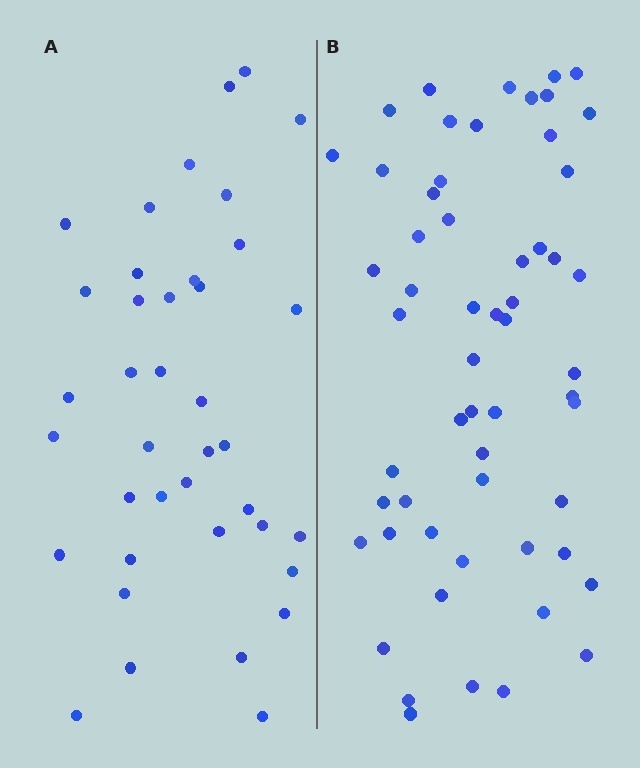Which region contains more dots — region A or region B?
Region B (the right region) has more dots.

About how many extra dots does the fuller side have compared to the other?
Region B has approximately 20 more dots than region A.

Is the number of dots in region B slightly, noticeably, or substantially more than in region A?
Region B has substantially more. The ratio is roughly 1.5 to 1.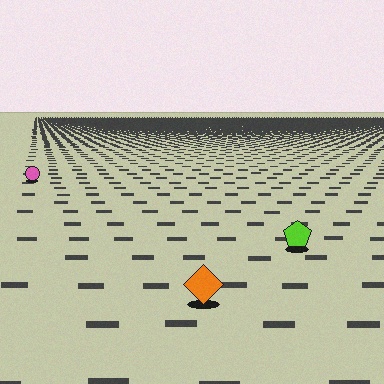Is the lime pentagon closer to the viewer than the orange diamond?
No. The orange diamond is closer — you can tell from the texture gradient: the ground texture is coarser near it.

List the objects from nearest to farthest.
From nearest to farthest: the orange diamond, the lime pentagon, the pink circle.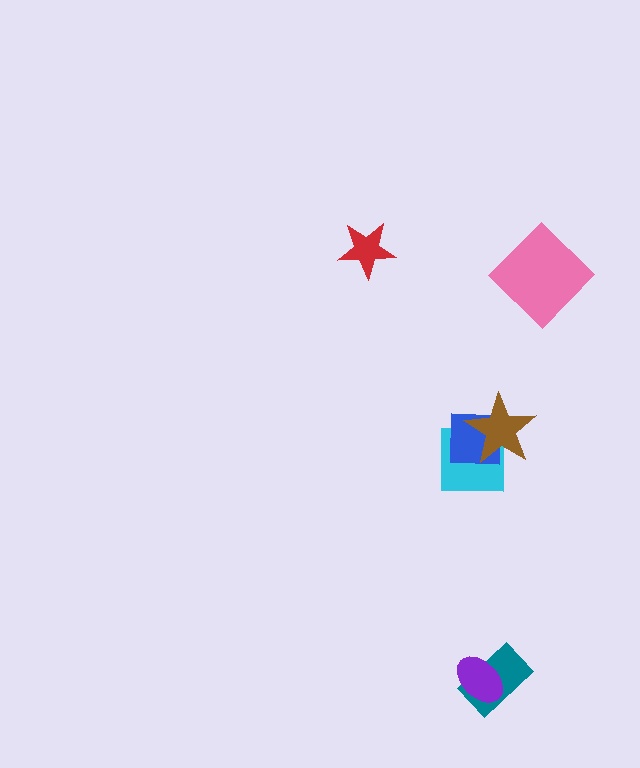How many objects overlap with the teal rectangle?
1 object overlaps with the teal rectangle.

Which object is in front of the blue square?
The brown star is in front of the blue square.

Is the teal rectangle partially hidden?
Yes, it is partially covered by another shape.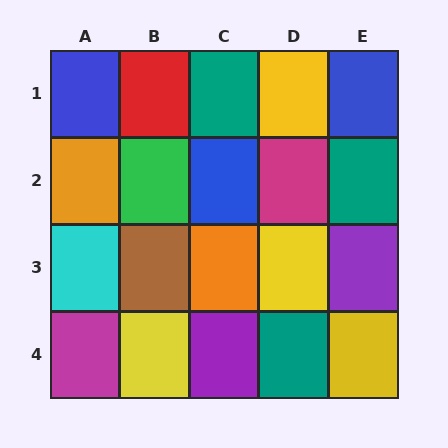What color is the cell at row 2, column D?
Magenta.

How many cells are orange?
2 cells are orange.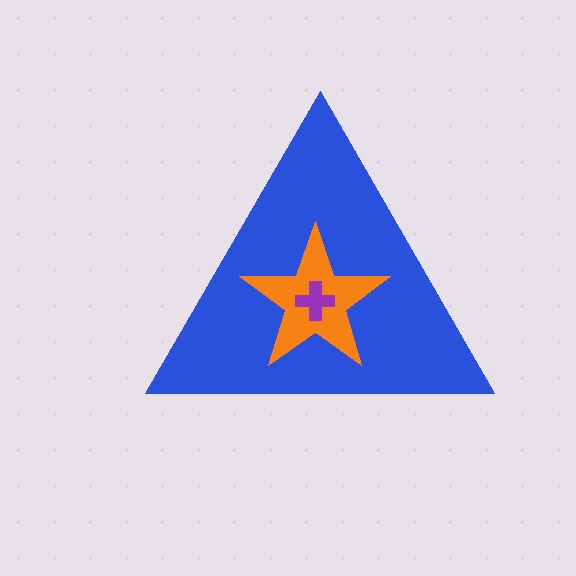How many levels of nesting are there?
3.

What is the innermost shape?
The purple cross.